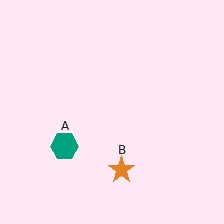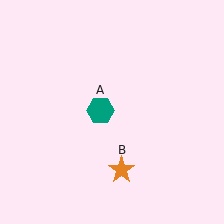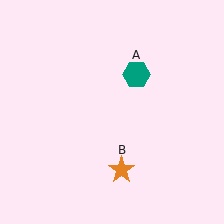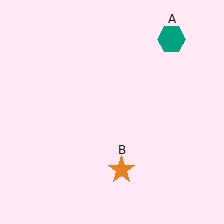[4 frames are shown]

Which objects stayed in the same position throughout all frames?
Orange star (object B) remained stationary.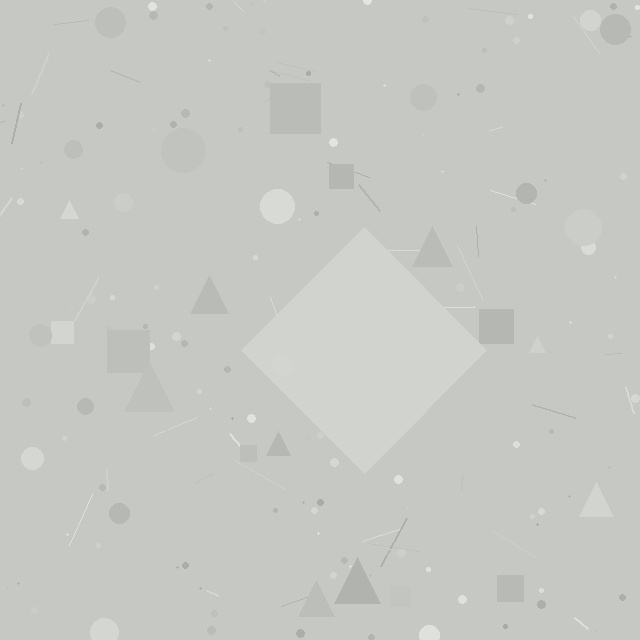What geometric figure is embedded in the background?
A diamond is embedded in the background.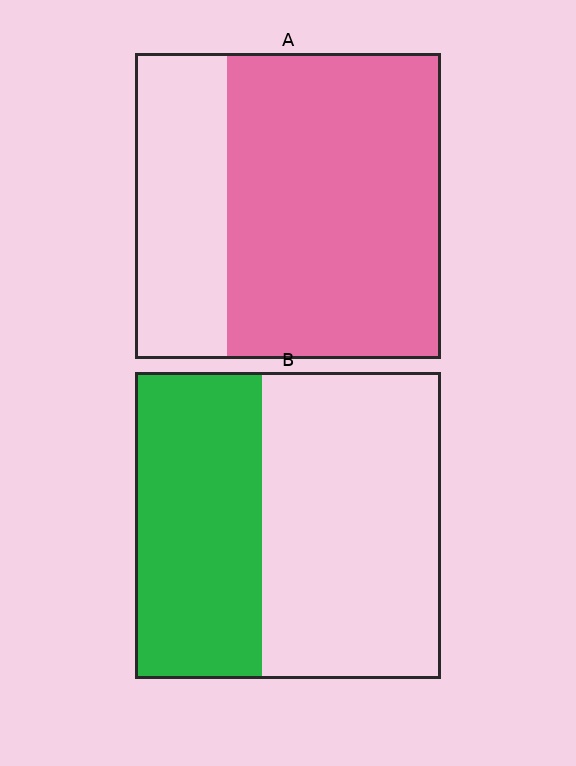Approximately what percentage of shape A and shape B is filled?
A is approximately 70% and B is approximately 40%.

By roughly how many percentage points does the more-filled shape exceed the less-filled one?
By roughly 30 percentage points (A over B).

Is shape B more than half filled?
No.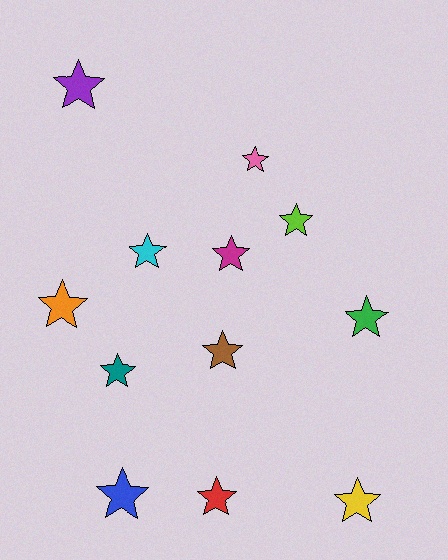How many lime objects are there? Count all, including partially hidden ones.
There is 1 lime object.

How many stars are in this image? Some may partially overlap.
There are 12 stars.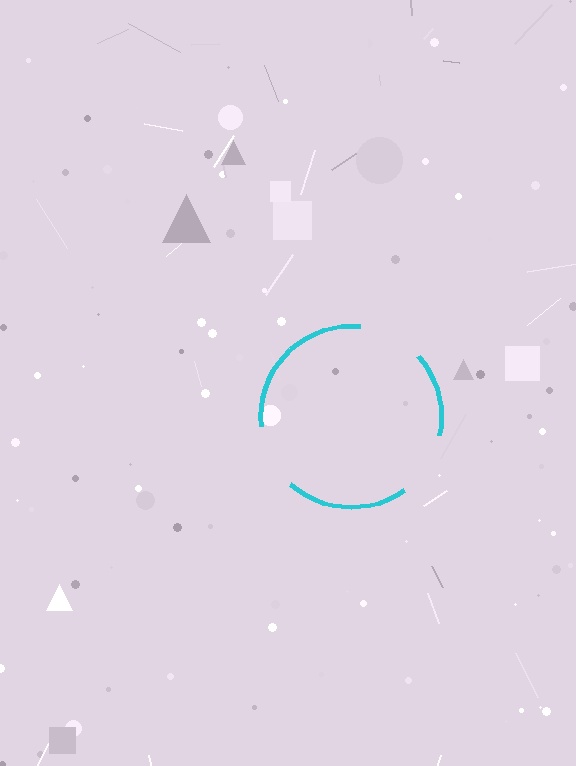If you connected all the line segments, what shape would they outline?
They would outline a circle.